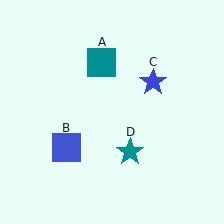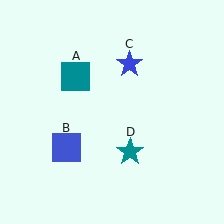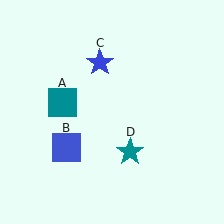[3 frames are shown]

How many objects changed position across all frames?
2 objects changed position: teal square (object A), blue star (object C).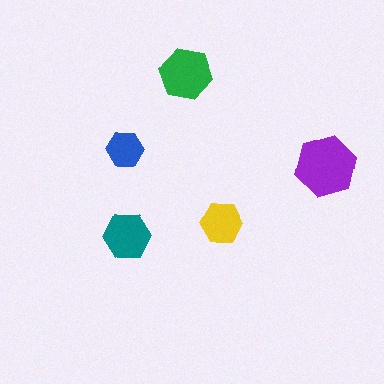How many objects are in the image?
There are 5 objects in the image.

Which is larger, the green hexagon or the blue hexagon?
The green one.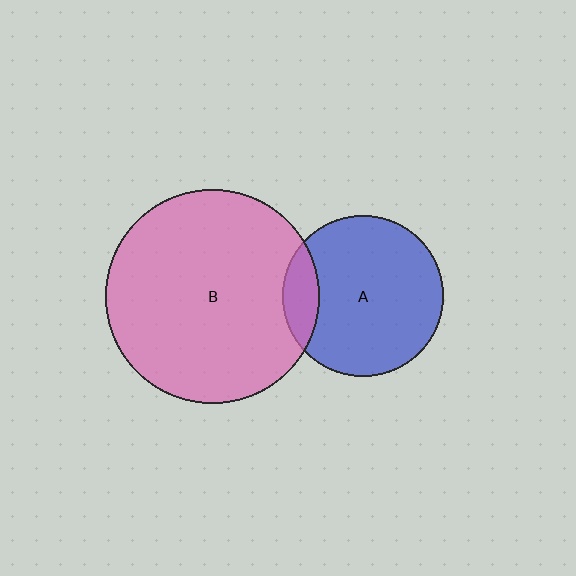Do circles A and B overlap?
Yes.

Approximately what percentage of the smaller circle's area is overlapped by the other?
Approximately 15%.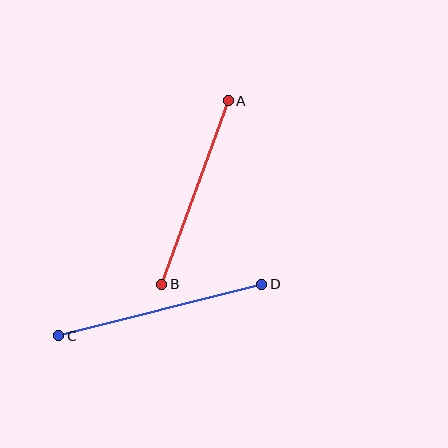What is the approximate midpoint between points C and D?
The midpoint is at approximately (160, 310) pixels.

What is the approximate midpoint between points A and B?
The midpoint is at approximately (195, 193) pixels.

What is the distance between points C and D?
The distance is approximately 209 pixels.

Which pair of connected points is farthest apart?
Points C and D are farthest apart.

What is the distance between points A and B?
The distance is approximately 195 pixels.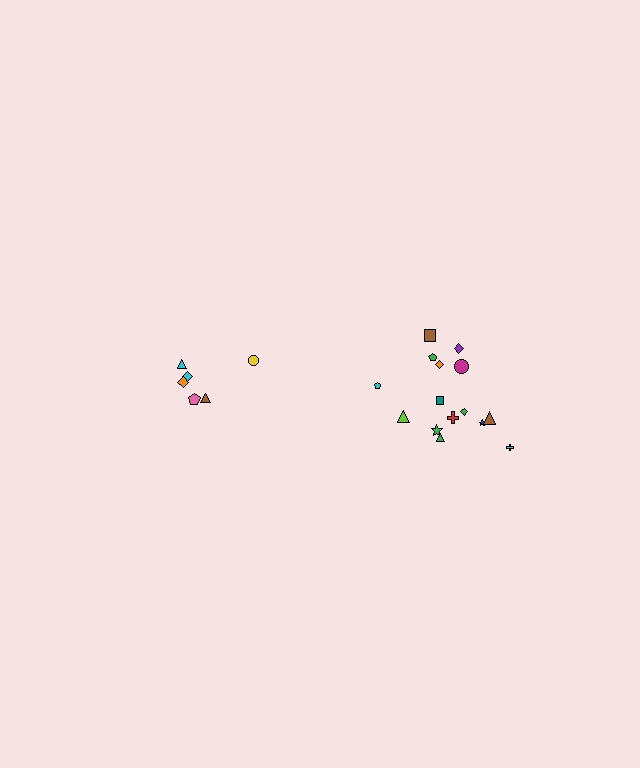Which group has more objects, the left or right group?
The right group.